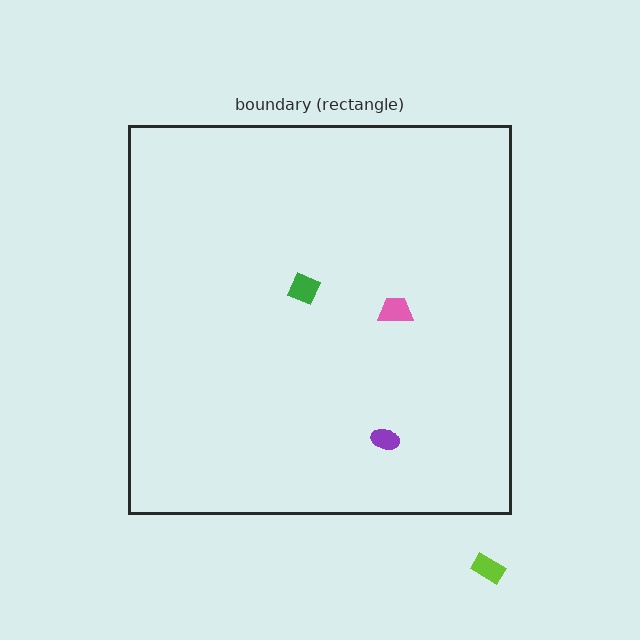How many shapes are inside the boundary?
3 inside, 1 outside.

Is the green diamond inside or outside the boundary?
Inside.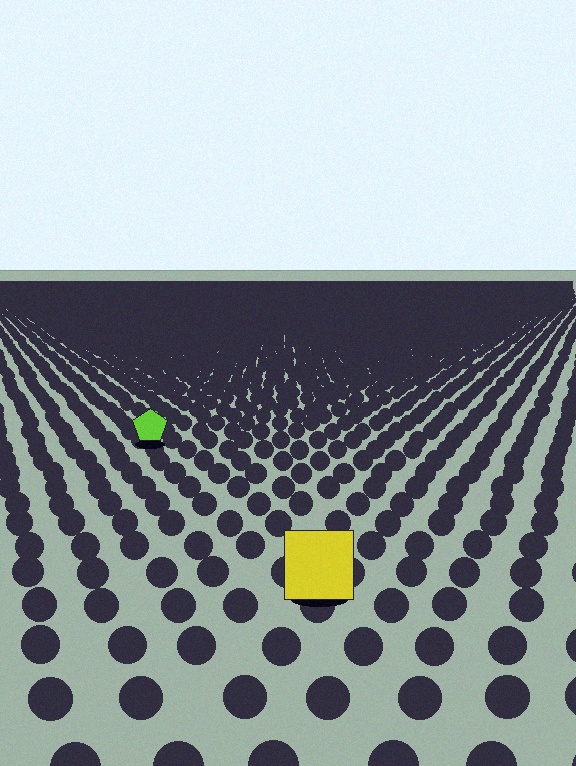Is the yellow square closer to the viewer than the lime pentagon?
Yes. The yellow square is closer — you can tell from the texture gradient: the ground texture is coarser near it.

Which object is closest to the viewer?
The yellow square is closest. The texture marks near it are larger and more spread out.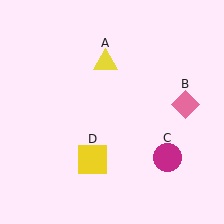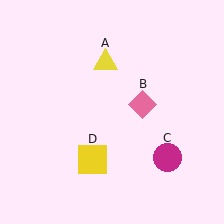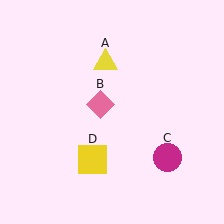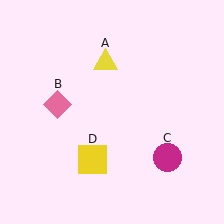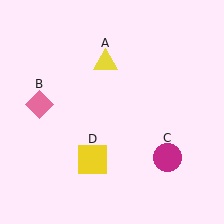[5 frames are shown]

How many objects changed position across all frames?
1 object changed position: pink diamond (object B).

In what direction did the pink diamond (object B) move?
The pink diamond (object B) moved left.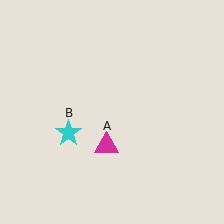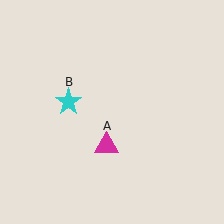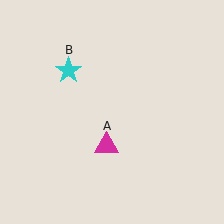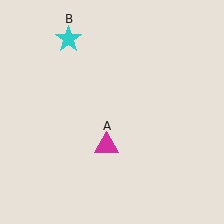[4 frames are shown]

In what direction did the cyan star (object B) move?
The cyan star (object B) moved up.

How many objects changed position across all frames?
1 object changed position: cyan star (object B).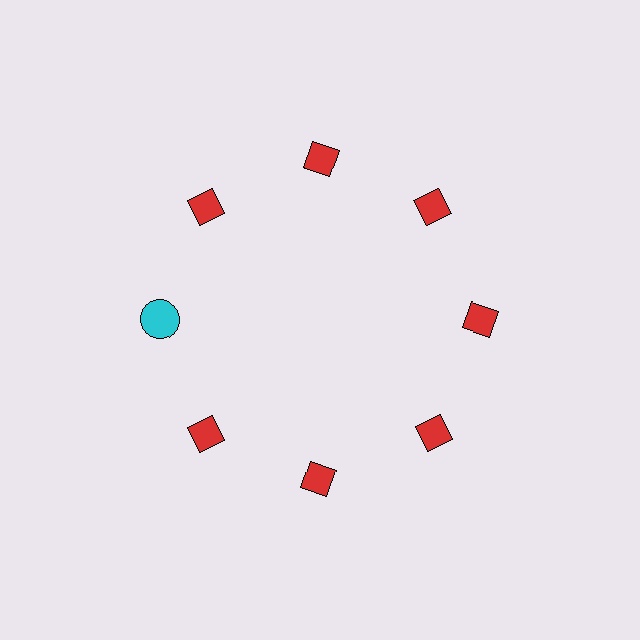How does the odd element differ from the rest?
It differs in both color (cyan instead of red) and shape (circle instead of diamond).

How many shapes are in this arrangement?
There are 8 shapes arranged in a ring pattern.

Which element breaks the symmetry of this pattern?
The cyan circle at roughly the 9 o'clock position breaks the symmetry. All other shapes are red diamonds.